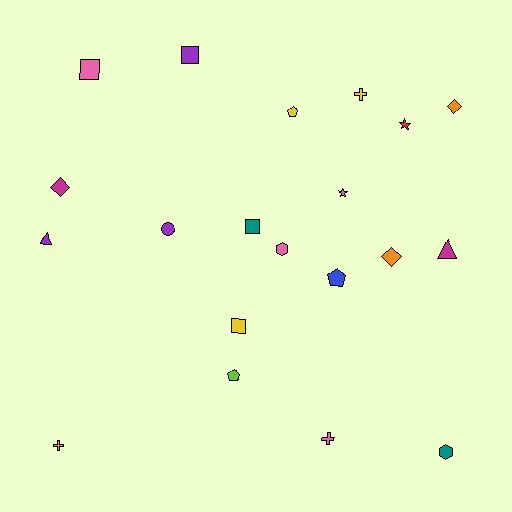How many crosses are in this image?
There are 3 crosses.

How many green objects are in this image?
There are no green objects.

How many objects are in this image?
There are 20 objects.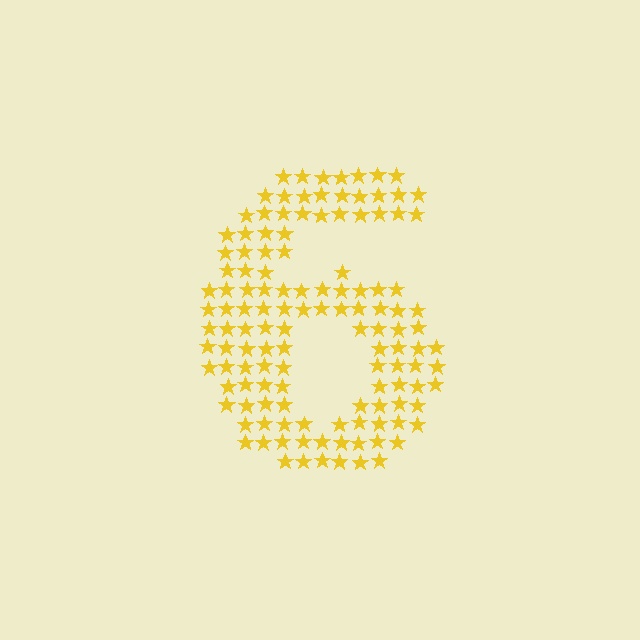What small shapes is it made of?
It is made of small stars.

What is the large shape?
The large shape is the digit 6.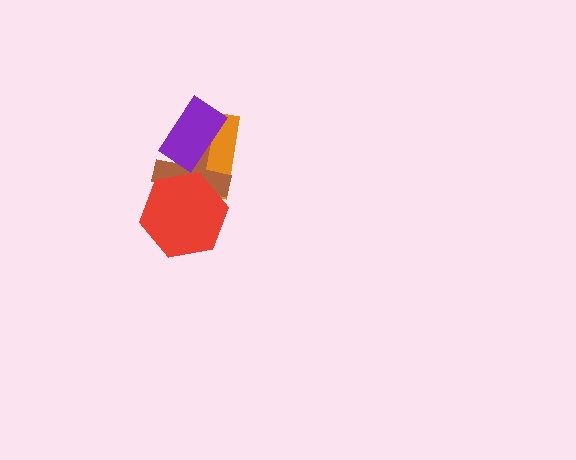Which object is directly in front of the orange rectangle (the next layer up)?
The brown cross is directly in front of the orange rectangle.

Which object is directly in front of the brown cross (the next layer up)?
The red hexagon is directly in front of the brown cross.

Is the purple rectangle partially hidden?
No, no other shape covers it.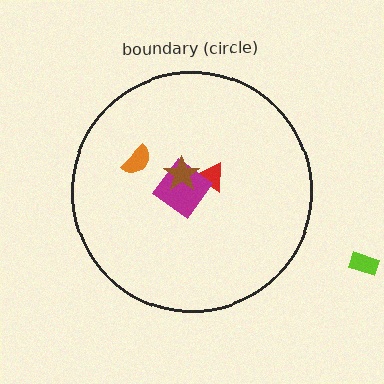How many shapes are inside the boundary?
4 inside, 1 outside.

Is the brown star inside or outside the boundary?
Inside.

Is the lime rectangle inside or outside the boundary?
Outside.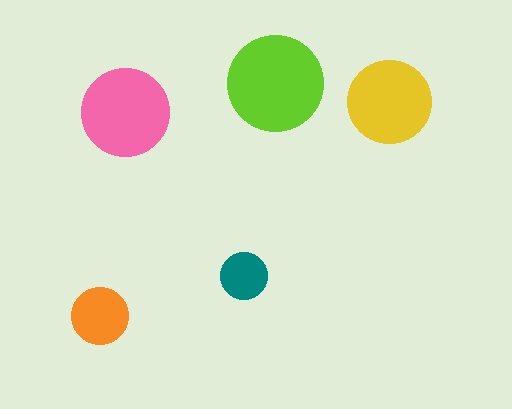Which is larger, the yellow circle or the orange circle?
The yellow one.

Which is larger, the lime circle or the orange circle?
The lime one.